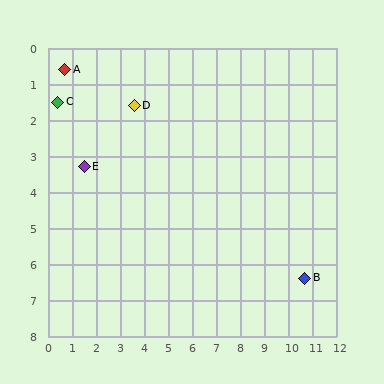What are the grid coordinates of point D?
Point D is at approximately (3.6, 1.6).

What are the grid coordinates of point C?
Point C is at approximately (0.4, 1.5).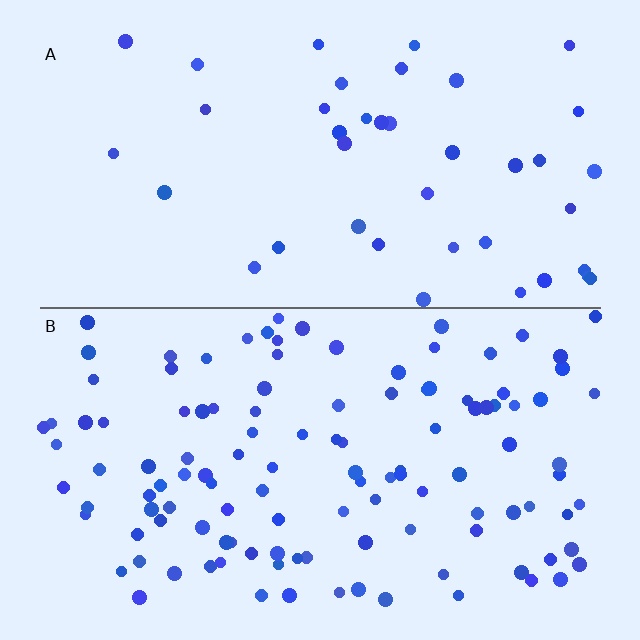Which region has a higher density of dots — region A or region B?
B (the bottom).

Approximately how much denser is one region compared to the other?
Approximately 2.9× — region B over region A.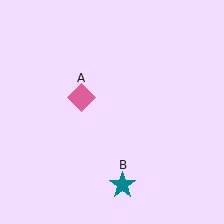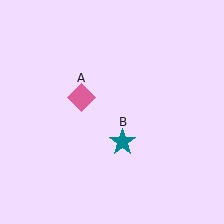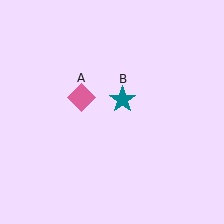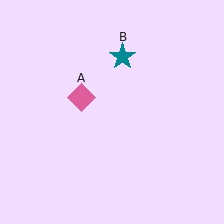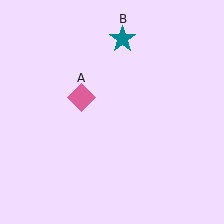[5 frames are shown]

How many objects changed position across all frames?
1 object changed position: teal star (object B).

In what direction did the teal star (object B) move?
The teal star (object B) moved up.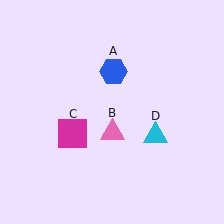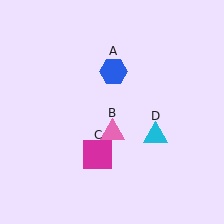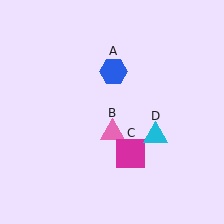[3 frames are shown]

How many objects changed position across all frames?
1 object changed position: magenta square (object C).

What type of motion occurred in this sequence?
The magenta square (object C) rotated counterclockwise around the center of the scene.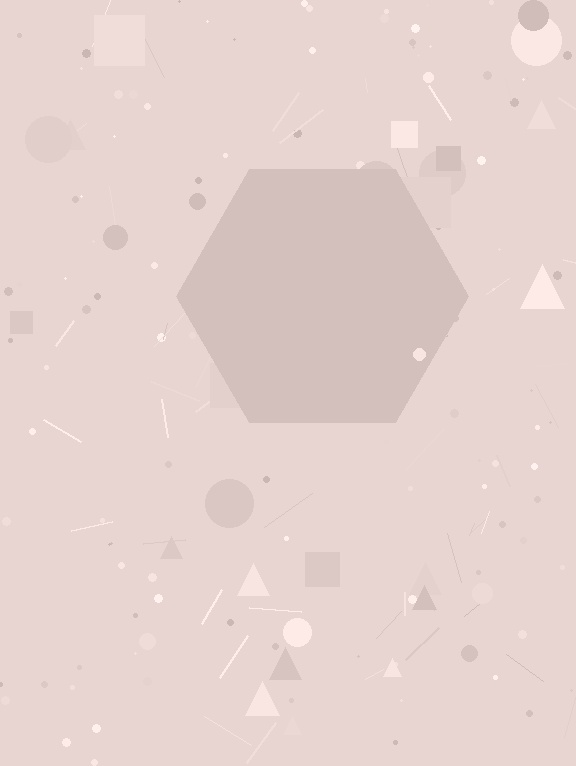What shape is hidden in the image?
A hexagon is hidden in the image.